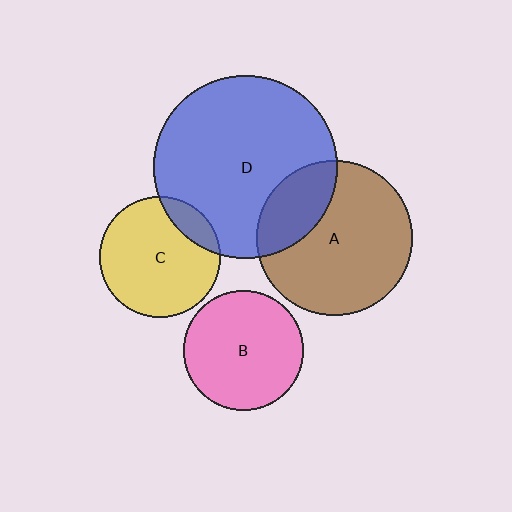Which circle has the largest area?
Circle D (blue).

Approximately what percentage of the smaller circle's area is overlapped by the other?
Approximately 15%.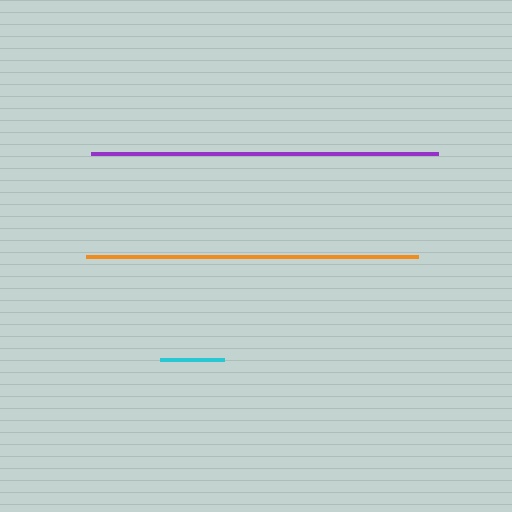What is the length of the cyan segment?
The cyan segment is approximately 63 pixels long.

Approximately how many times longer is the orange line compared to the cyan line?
The orange line is approximately 5.2 times the length of the cyan line.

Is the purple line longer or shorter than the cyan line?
The purple line is longer than the cyan line.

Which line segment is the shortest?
The cyan line is the shortest at approximately 63 pixels.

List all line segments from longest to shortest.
From longest to shortest: purple, orange, cyan.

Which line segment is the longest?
The purple line is the longest at approximately 347 pixels.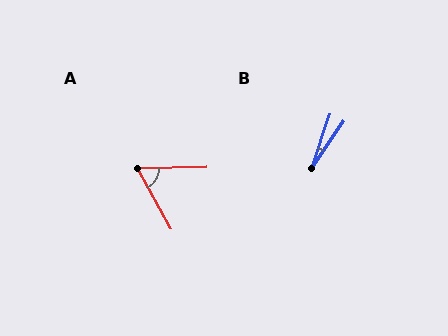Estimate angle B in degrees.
Approximately 16 degrees.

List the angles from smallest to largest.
B (16°), A (62°).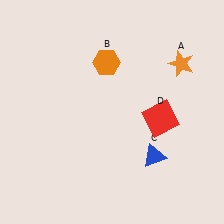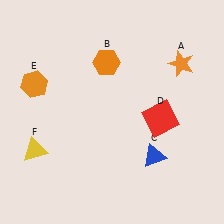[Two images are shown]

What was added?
An orange hexagon (E), a yellow triangle (F) were added in Image 2.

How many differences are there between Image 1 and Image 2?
There are 2 differences between the two images.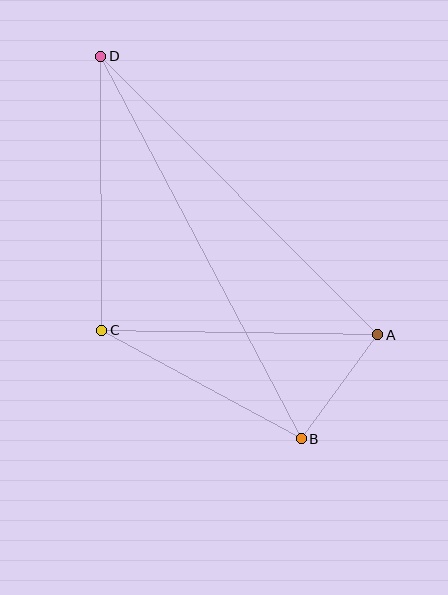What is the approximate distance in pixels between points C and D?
The distance between C and D is approximately 274 pixels.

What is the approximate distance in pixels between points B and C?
The distance between B and C is approximately 227 pixels.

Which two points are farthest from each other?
Points B and D are farthest from each other.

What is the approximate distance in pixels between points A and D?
The distance between A and D is approximately 393 pixels.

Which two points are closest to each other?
Points A and B are closest to each other.